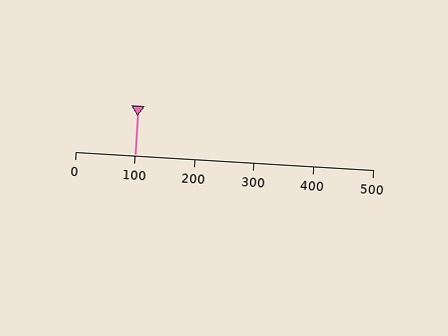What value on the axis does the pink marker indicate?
The marker indicates approximately 100.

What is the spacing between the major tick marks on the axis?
The major ticks are spaced 100 apart.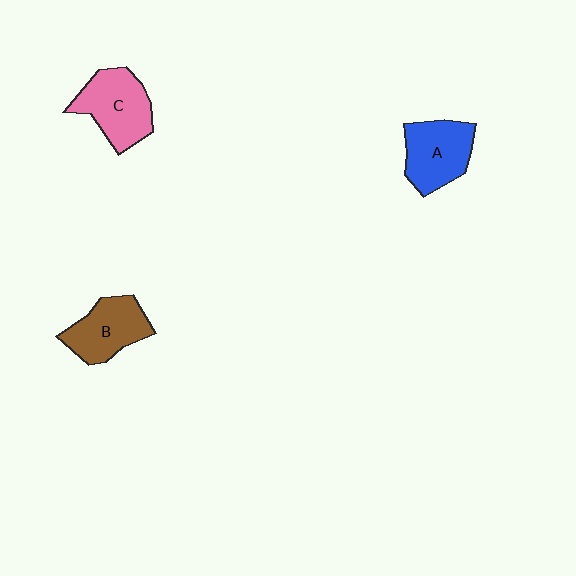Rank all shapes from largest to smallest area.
From largest to smallest: C (pink), A (blue), B (brown).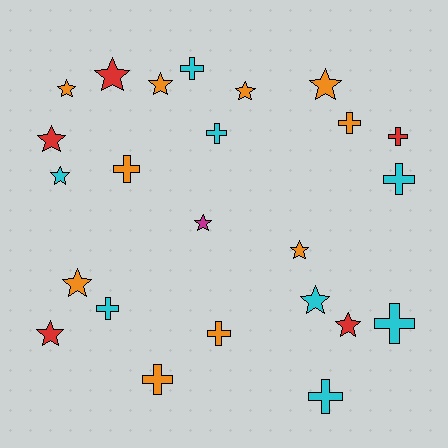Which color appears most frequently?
Orange, with 10 objects.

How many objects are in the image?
There are 24 objects.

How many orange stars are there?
There are 6 orange stars.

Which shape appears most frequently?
Star, with 13 objects.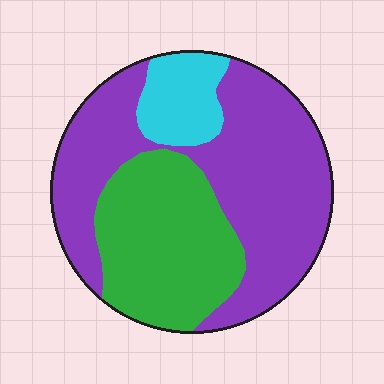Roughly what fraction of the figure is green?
Green takes up about one third (1/3) of the figure.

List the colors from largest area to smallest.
From largest to smallest: purple, green, cyan.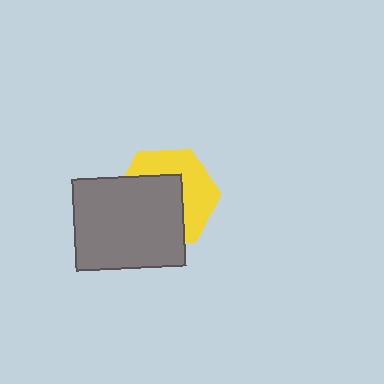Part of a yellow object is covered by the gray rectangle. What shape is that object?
It is a hexagon.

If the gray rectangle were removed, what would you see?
You would see the complete yellow hexagon.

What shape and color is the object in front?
The object in front is a gray rectangle.